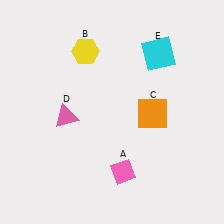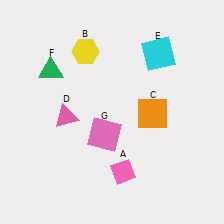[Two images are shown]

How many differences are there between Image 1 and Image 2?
There are 2 differences between the two images.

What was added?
A green triangle (F), a pink square (G) were added in Image 2.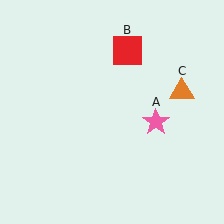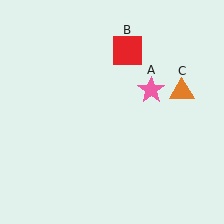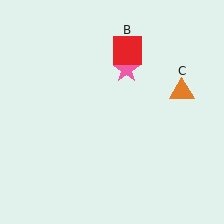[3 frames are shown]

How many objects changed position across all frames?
1 object changed position: pink star (object A).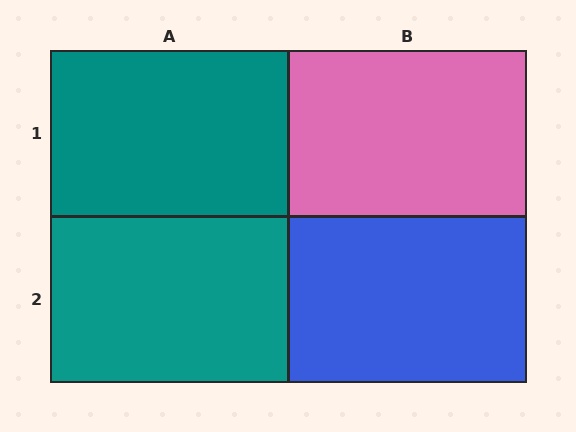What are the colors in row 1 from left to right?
Teal, pink.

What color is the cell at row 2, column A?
Teal.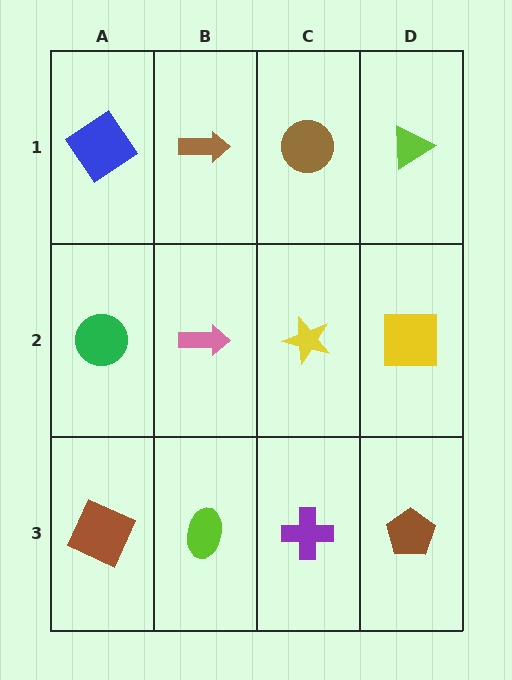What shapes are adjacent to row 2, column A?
A blue diamond (row 1, column A), a brown square (row 3, column A), a pink arrow (row 2, column B).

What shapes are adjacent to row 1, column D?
A yellow square (row 2, column D), a brown circle (row 1, column C).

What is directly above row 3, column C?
A yellow star.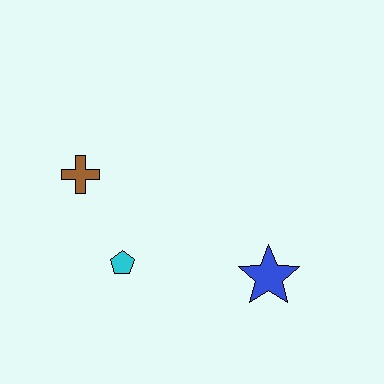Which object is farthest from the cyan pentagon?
The blue star is farthest from the cyan pentagon.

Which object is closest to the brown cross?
The cyan pentagon is closest to the brown cross.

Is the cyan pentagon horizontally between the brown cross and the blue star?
Yes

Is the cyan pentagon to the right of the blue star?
No